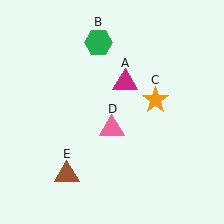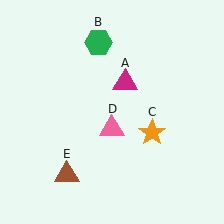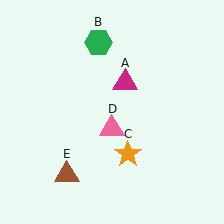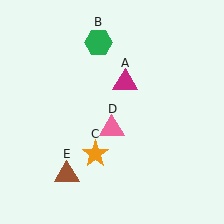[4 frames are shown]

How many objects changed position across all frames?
1 object changed position: orange star (object C).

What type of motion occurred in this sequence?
The orange star (object C) rotated clockwise around the center of the scene.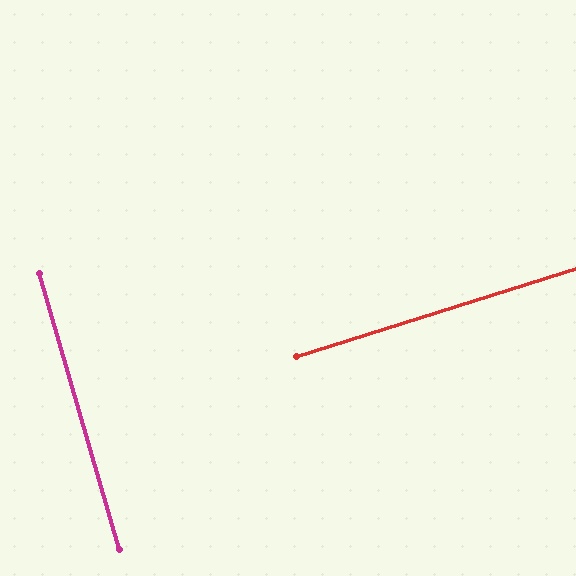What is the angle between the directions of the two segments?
Approximately 89 degrees.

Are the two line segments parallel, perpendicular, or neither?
Perpendicular — they meet at approximately 89°.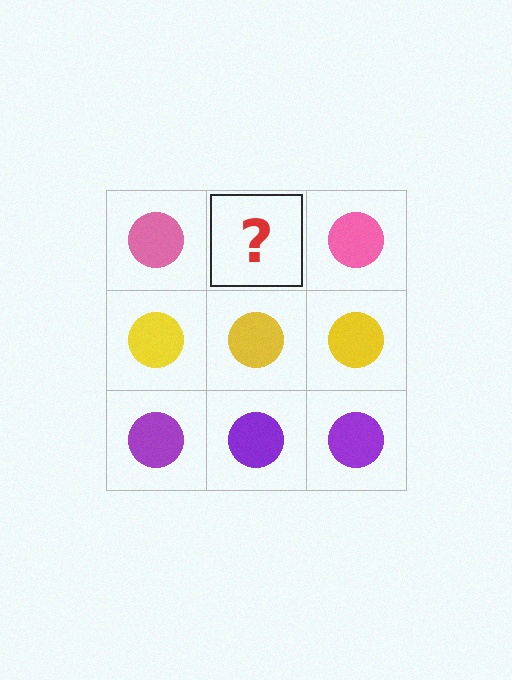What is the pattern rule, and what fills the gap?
The rule is that each row has a consistent color. The gap should be filled with a pink circle.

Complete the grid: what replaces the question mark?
The question mark should be replaced with a pink circle.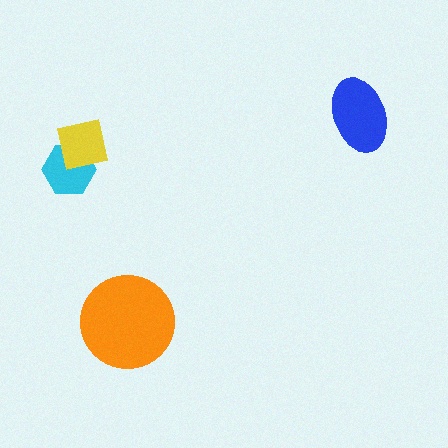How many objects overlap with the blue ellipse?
0 objects overlap with the blue ellipse.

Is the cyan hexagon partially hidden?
Yes, it is partially covered by another shape.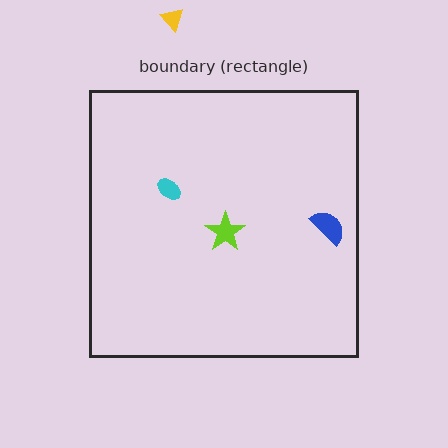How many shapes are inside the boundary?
3 inside, 1 outside.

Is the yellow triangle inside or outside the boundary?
Outside.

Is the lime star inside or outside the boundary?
Inside.